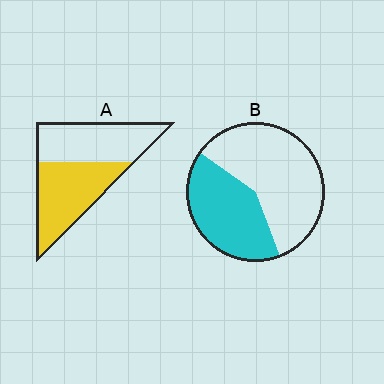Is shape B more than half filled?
No.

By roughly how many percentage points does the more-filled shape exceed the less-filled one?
By roughly 10 percentage points (A over B).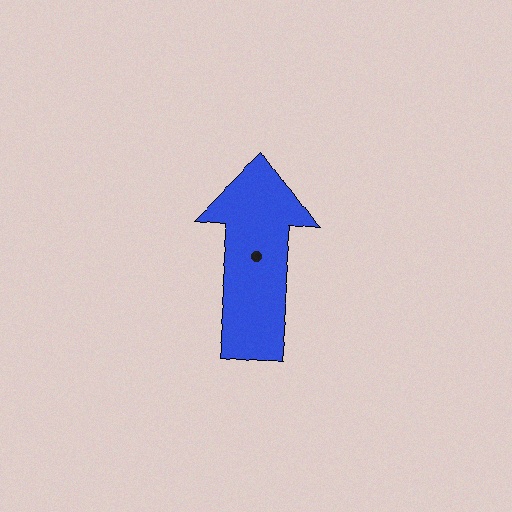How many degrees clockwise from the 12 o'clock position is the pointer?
Approximately 5 degrees.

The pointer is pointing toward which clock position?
Roughly 12 o'clock.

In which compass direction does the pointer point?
North.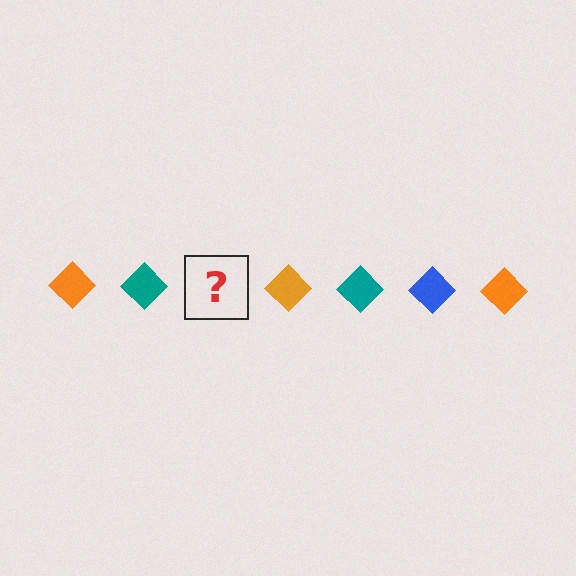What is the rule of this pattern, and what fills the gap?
The rule is that the pattern cycles through orange, teal, blue diamonds. The gap should be filled with a blue diamond.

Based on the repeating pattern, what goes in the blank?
The blank should be a blue diamond.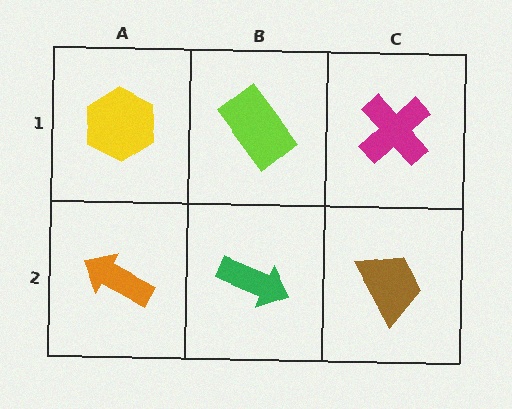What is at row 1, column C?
A magenta cross.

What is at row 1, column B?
A lime rectangle.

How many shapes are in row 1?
3 shapes.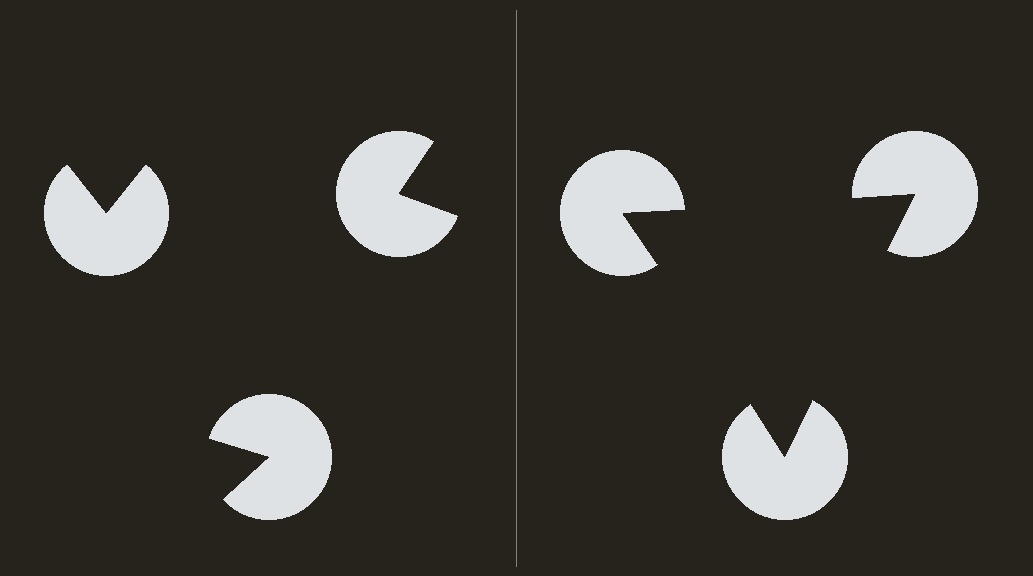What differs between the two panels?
The pac-man discs are positioned identically on both sides; only the wedge orientations differ. On the right they align to a triangle; on the left they are misaligned.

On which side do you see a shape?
An illusory triangle appears on the right side. On the left side the wedge cuts are rotated, so no coherent shape forms.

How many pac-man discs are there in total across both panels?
6 — 3 on each side.